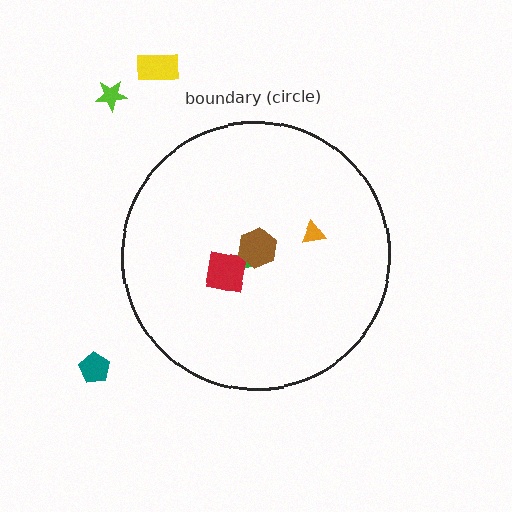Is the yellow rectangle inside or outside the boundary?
Outside.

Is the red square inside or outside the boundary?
Inside.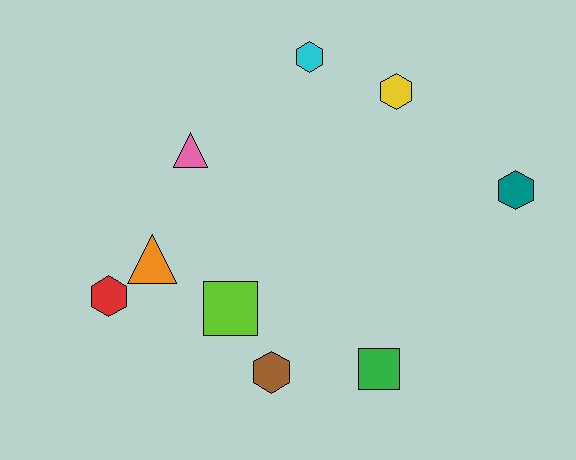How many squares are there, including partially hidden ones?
There are 2 squares.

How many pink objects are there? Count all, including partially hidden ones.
There is 1 pink object.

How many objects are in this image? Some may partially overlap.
There are 9 objects.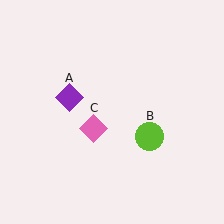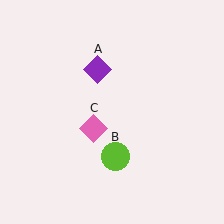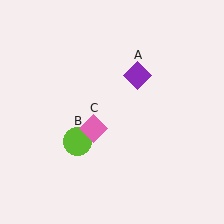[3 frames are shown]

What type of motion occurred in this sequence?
The purple diamond (object A), lime circle (object B) rotated clockwise around the center of the scene.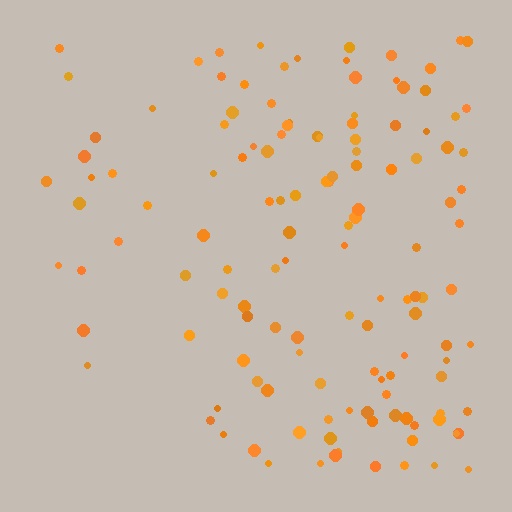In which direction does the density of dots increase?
From left to right, with the right side densest.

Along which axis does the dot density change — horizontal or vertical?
Horizontal.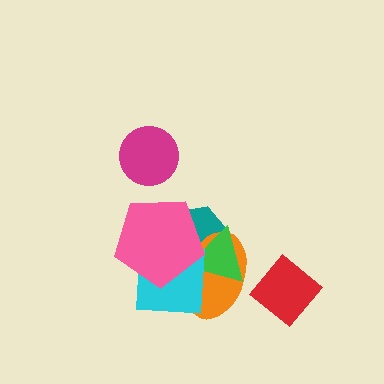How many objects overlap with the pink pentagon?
4 objects overlap with the pink pentagon.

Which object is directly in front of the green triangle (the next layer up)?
The cyan square is directly in front of the green triangle.